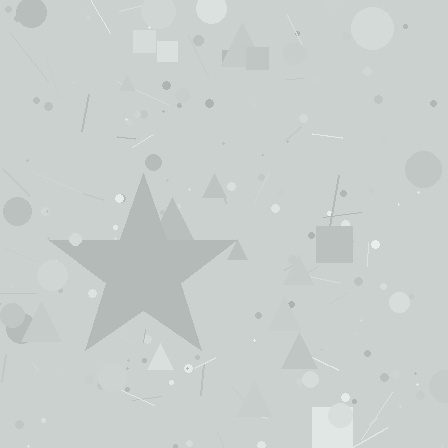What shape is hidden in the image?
A star is hidden in the image.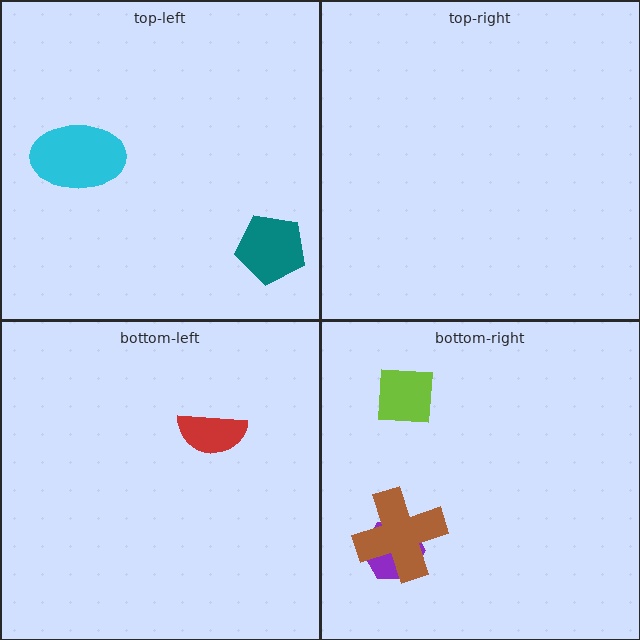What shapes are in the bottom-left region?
The red semicircle.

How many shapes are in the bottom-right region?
3.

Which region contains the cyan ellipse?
The top-left region.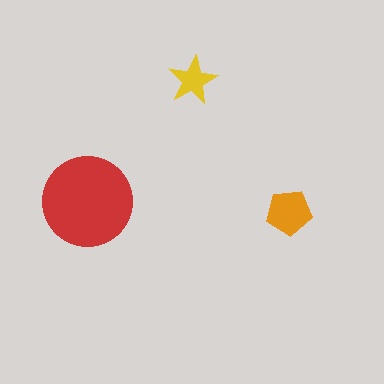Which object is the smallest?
The yellow star.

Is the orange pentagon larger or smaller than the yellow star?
Larger.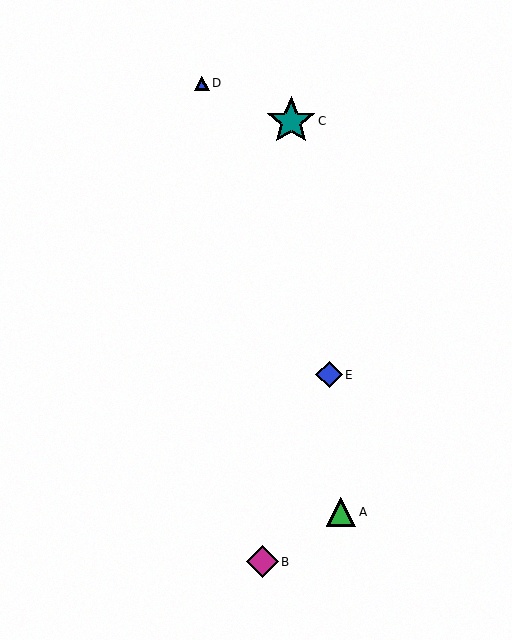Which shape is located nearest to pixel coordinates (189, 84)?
The blue triangle (labeled D) at (202, 83) is nearest to that location.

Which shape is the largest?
The teal star (labeled C) is the largest.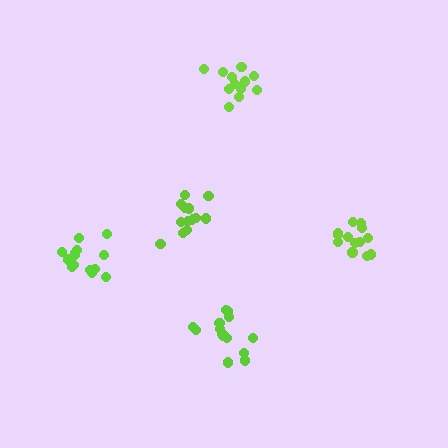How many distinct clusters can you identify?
There are 5 distinct clusters.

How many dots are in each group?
Group 1: 14 dots, Group 2: 14 dots, Group 3: 14 dots, Group 4: 12 dots, Group 5: 13 dots (67 total).